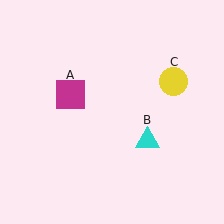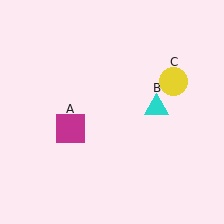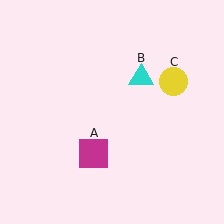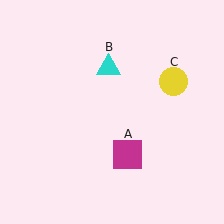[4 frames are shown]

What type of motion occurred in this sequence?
The magenta square (object A), cyan triangle (object B) rotated counterclockwise around the center of the scene.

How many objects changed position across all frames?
2 objects changed position: magenta square (object A), cyan triangle (object B).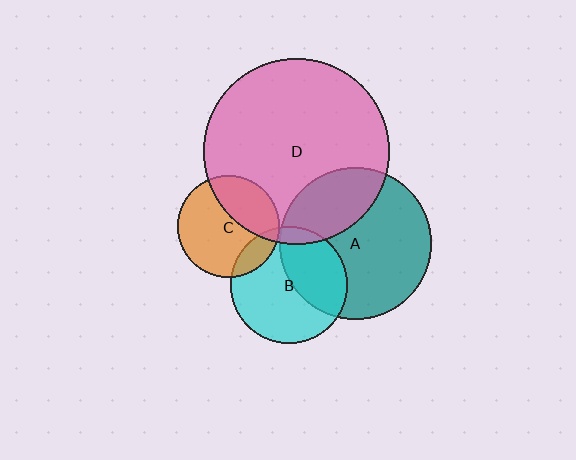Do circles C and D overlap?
Yes.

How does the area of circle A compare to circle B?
Approximately 1.7 times.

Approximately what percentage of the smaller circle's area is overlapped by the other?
Approximately 35%.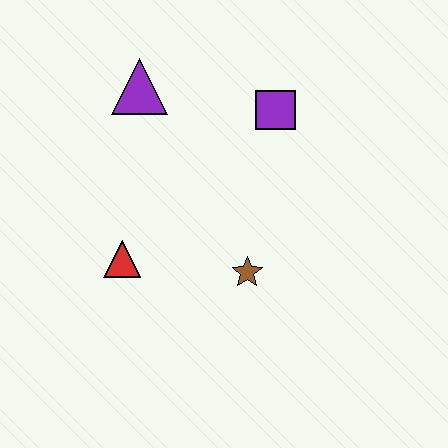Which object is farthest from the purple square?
The red triangle is farthest from the purple square.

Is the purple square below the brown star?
No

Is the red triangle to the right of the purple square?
No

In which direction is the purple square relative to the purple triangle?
The purple square is to the right of the purple triangle.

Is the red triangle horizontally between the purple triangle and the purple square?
No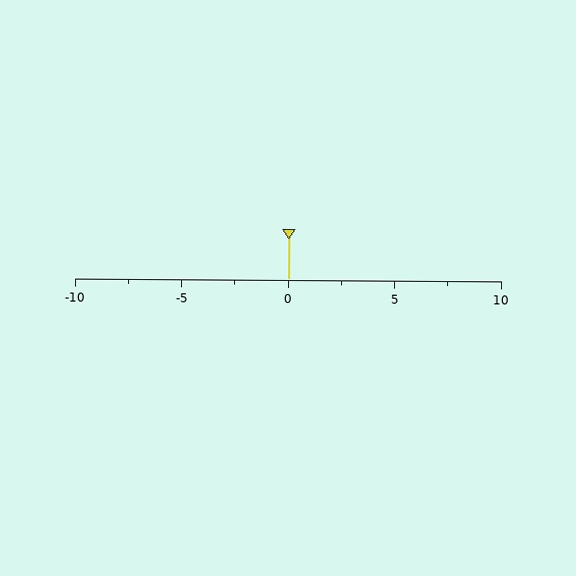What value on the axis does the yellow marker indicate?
The marker indicates approximately 0.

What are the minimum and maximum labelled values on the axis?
The axis runs from -10 to 10.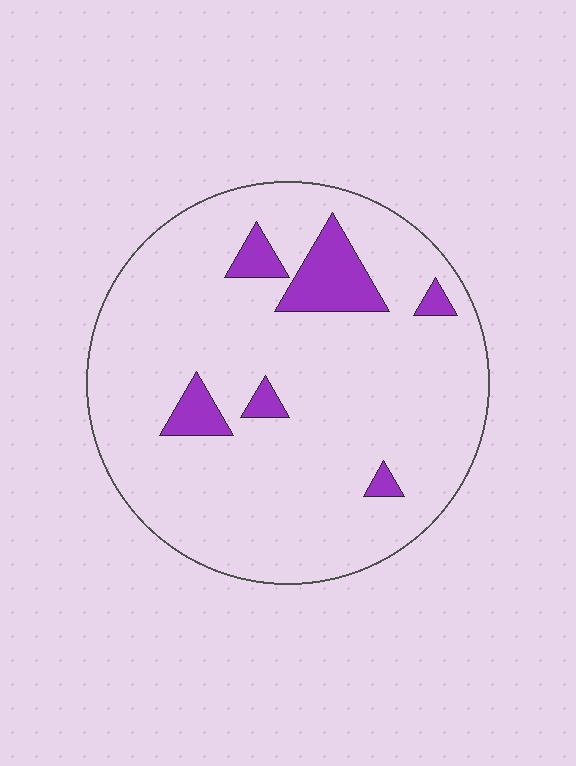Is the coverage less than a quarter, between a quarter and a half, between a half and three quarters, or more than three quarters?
Less than a quarter.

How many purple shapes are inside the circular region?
6.